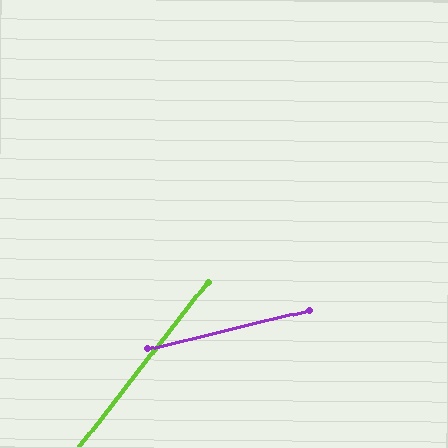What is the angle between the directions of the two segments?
Approximately 38 degrees.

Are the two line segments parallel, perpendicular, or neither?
Neither parallel nor perpendicular — they differ by about 38°.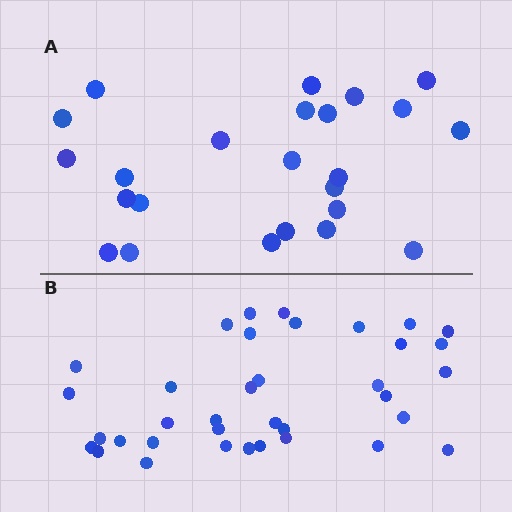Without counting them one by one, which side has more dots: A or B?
Region B (the bottom region) has more dots.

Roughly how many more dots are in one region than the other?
Region B has roughly 12 or so more dots than region A.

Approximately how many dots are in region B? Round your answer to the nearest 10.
About 40 dots. (The exact count is 36, which rounds to 40.)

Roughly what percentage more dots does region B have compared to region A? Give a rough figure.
About 50% more.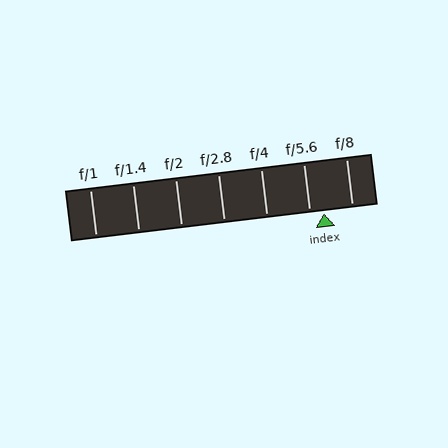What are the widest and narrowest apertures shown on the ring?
The widest aperture shown is f/1 and the narrowest is f/8.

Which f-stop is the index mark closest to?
The index mark is closest to f/5.6.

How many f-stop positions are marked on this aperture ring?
There are 7 f-stop positions marked.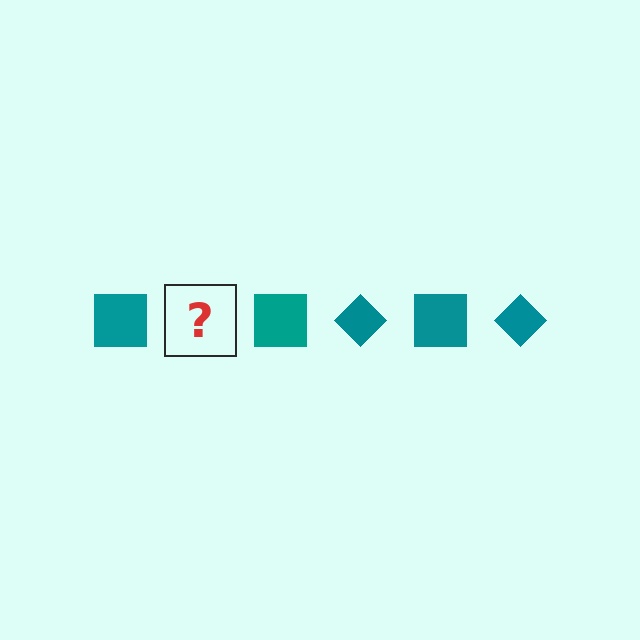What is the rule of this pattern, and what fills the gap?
The rule is that the pattern cycles through square, diamond shapes in teal. The gap should be filled with a teal diamond.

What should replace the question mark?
The question mark should be replaced with a teal diamond.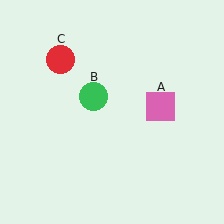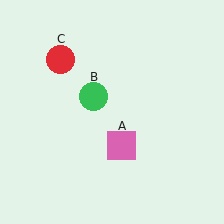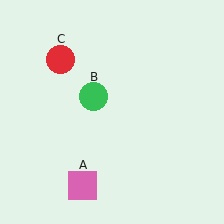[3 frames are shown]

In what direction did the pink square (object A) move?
The pink square (object A) moved down and to the left.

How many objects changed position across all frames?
1 object changed position: pink square (object A).